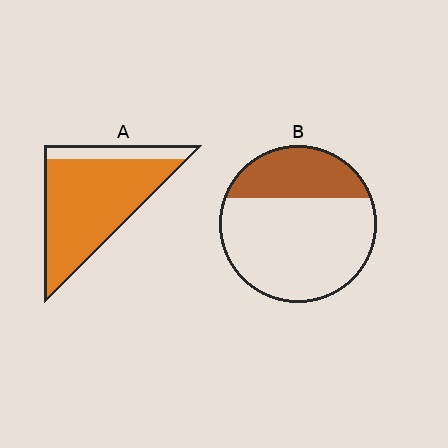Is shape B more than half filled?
No.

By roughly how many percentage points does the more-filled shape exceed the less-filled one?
By roughly 55 percentage points (A over B).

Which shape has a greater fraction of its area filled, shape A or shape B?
Shape A.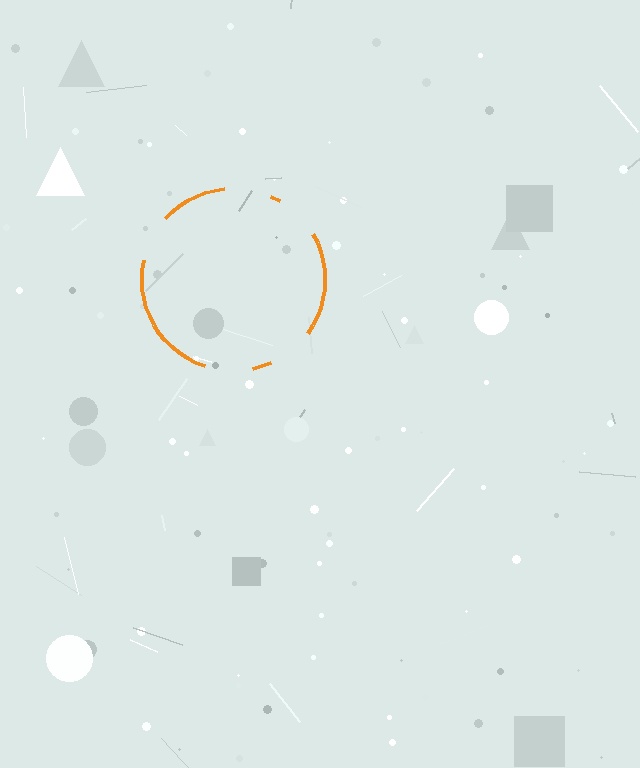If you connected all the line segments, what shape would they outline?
They would outline a circle.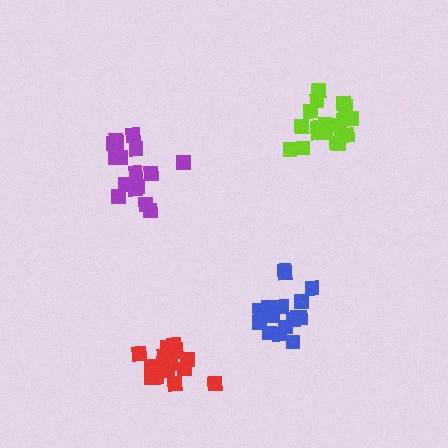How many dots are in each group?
Group 1: 19 dots, Group 2: 16 dots, Group 3: 19 dots, Group 4: 17 dots (71 total).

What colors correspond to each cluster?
The clusters are colored: lime, purple, red, blue.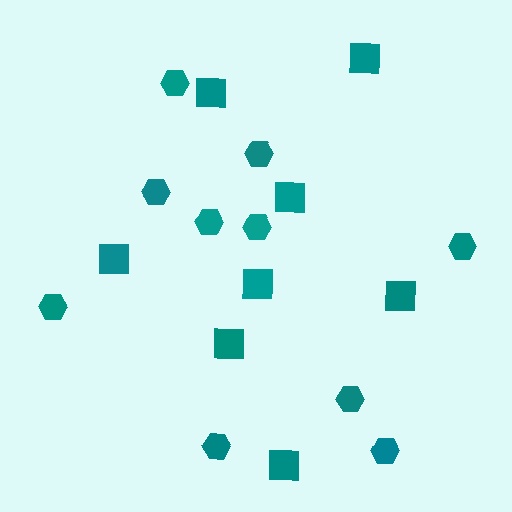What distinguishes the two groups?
There are 2 groups: one group of hexagons (10) and one group of squares (8).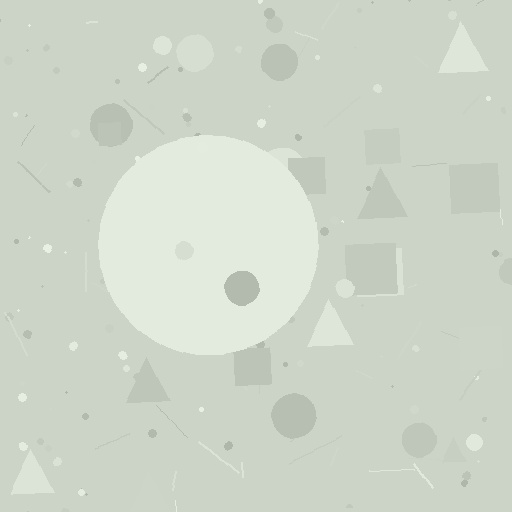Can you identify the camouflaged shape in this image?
The camouflaged shape is a circle.